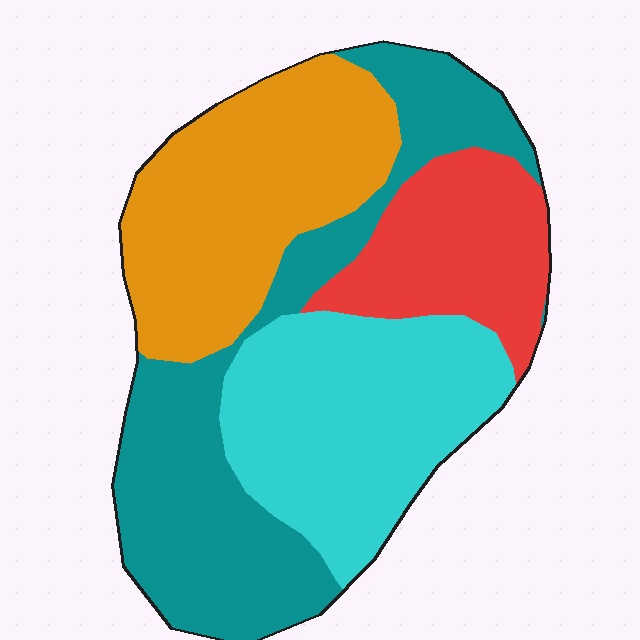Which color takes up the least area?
Red, at roughly 15%.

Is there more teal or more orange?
Teal.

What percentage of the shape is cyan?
Cyan takes up about one quarter (1/4) of the shape.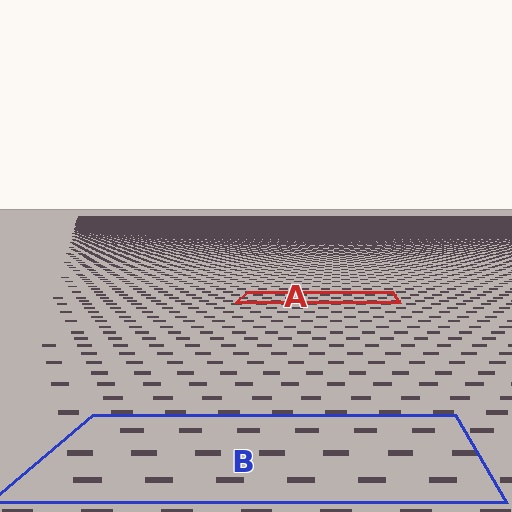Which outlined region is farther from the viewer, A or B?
Region A is farther from the viewer — the texture elements inside it appear smaller and more densely packed.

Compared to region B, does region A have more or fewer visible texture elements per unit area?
Region A has more texture elements per unit area — they are packed more densely because it is farther away.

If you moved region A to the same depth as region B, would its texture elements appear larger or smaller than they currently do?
They would appear larger. At a closer depth, the same texture elements are projected at a bigger on-screen size.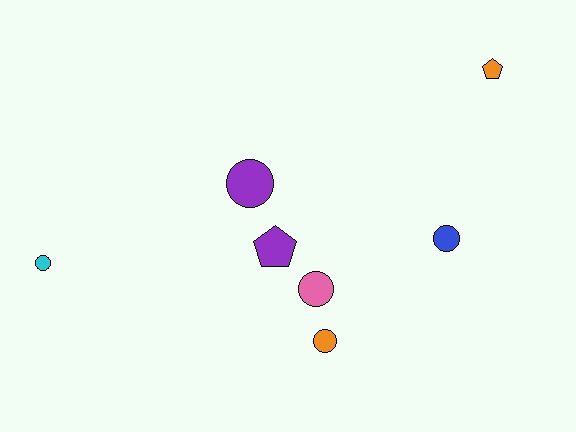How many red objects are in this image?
There are no red objects.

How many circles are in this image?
There are 5 circles.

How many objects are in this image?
There are 7 objects.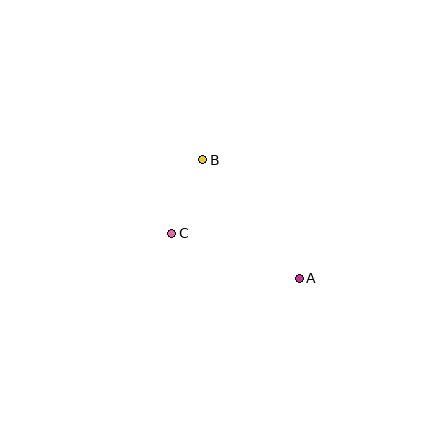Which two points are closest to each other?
Points B and C are closest to each other.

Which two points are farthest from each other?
Points A and B are farthest from each other.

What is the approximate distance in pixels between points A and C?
The distance between A and C is approximately 135 pixels.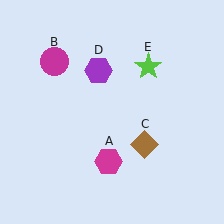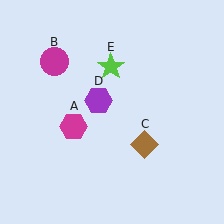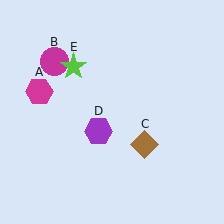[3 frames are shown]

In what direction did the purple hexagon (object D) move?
The purple hexagon (object D) moved down.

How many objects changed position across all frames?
3 objects changed position: magenta hexagon (object A), purple hexagon (object D), lime star (object E).